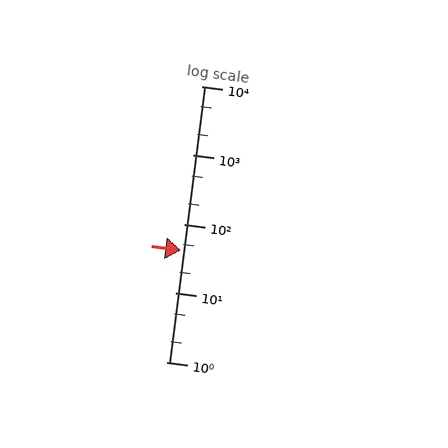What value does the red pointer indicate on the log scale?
The pointer indicates approximately 42.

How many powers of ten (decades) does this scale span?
The scale spans 4 decades, from 1 to 10000.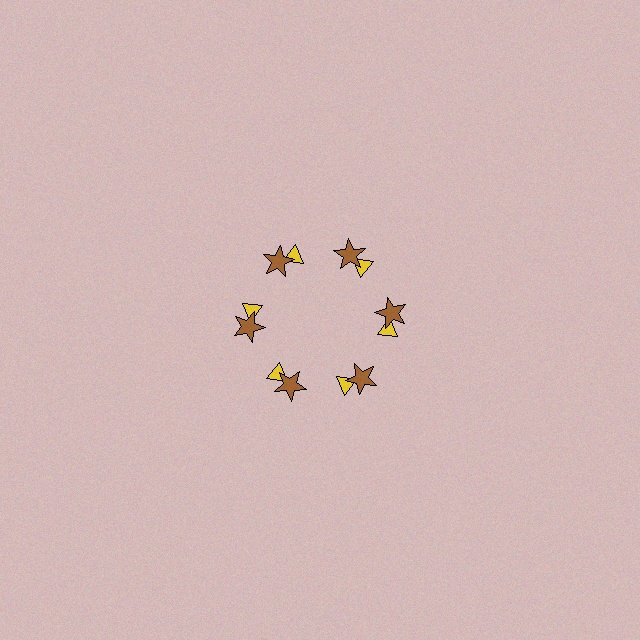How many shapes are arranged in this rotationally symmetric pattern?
There are 12 shapes, arranged in 6 groups of 2.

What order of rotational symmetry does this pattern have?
This pattern has 6-fold rotational symmetry.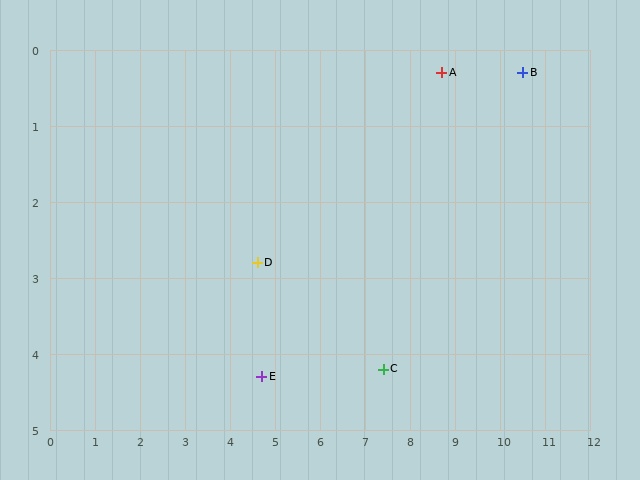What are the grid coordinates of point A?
Point A is at approximately (8.7, 0.3).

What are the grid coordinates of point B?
Point B is at approximately (10.5, 0.3).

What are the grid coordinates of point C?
Point C is at approximately (7.4, 4.2).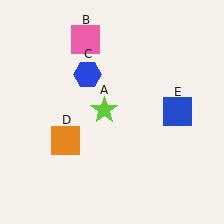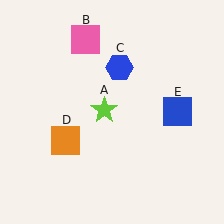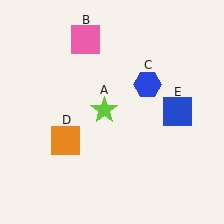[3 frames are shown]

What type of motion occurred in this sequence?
The blue hexagon (object C) rotated clockwise around the center of the scene.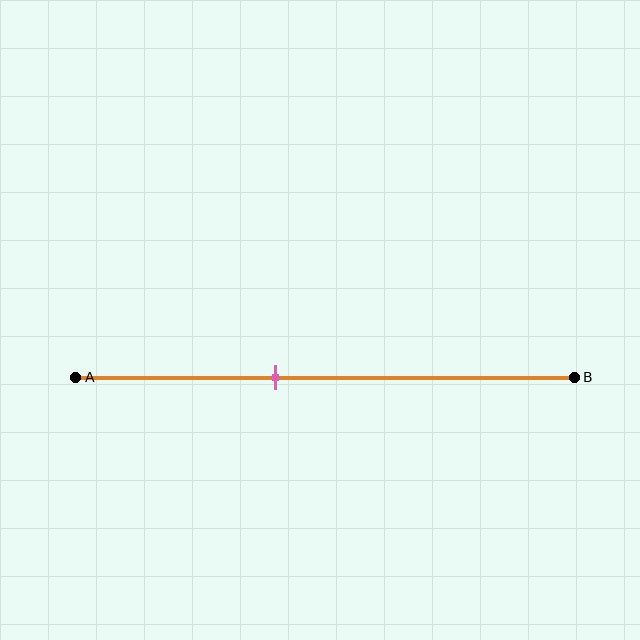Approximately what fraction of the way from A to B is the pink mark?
The pink mark is approximately 40% of the way from A to B.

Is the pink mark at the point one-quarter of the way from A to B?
No, the mark is at about 40% from A, not at the 25% one-quarter point.